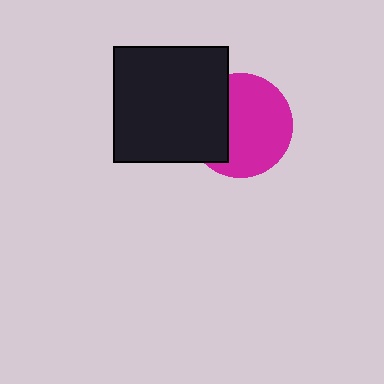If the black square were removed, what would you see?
You would see the complete magenta circle.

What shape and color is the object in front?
The object in front is a black square.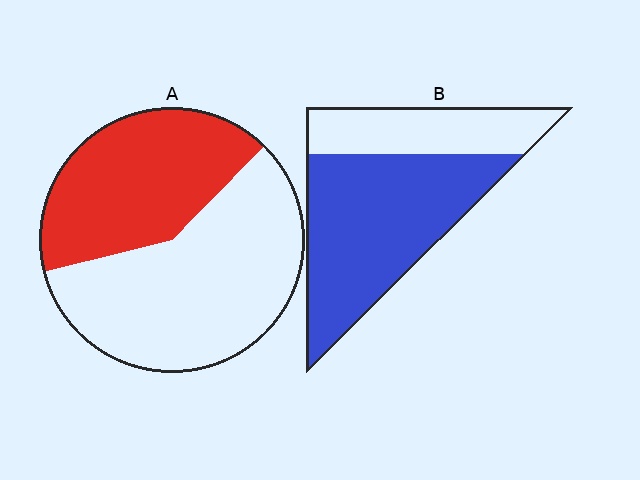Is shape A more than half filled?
No.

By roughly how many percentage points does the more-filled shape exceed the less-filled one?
By roughly 25 percentage points (B over A).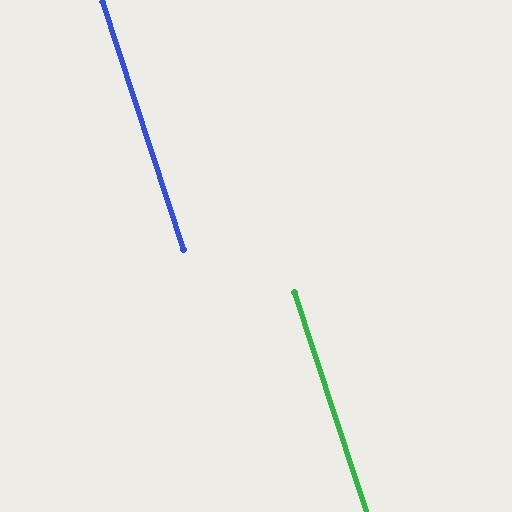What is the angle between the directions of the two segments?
Approximately 0 degrees.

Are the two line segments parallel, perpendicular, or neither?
Parallel — their directions differ by only 0.1°.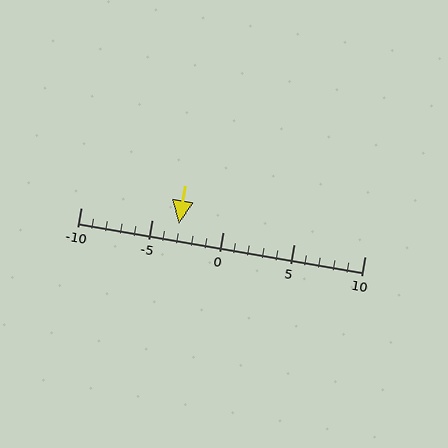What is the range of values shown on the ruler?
The ruler shows values from -10 to 10.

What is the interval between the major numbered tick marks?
The major tick marks are spaced 5 units apart.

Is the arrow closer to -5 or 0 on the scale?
The arrow is closer to -5.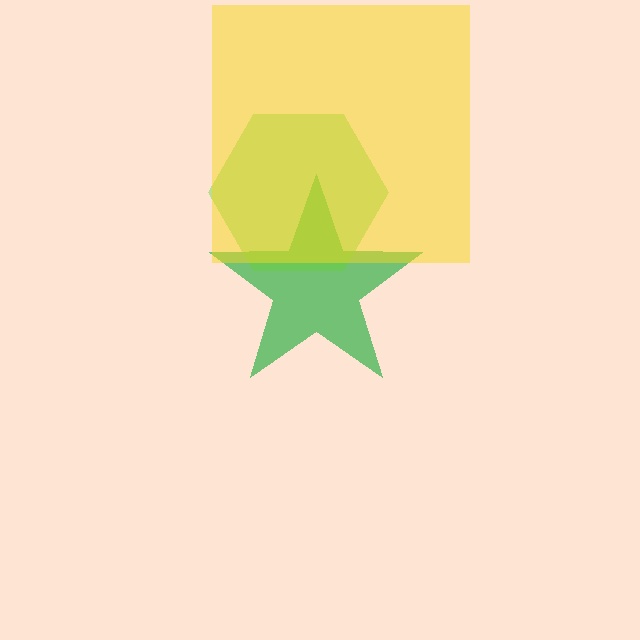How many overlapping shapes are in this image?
There are 3 overlapping shapes in the image.